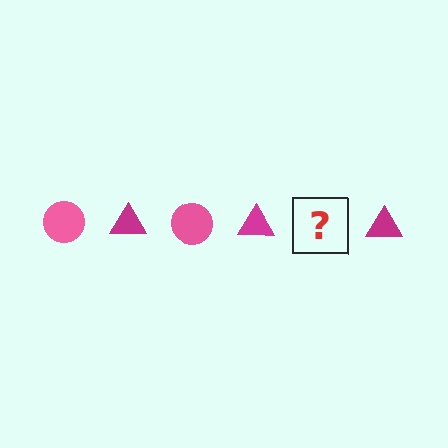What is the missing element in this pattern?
The missing element is a pink circle.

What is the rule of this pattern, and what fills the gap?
The rule is that the pattern alternates between pink circle and magenta triangle. The gap should be filled with a pink circle.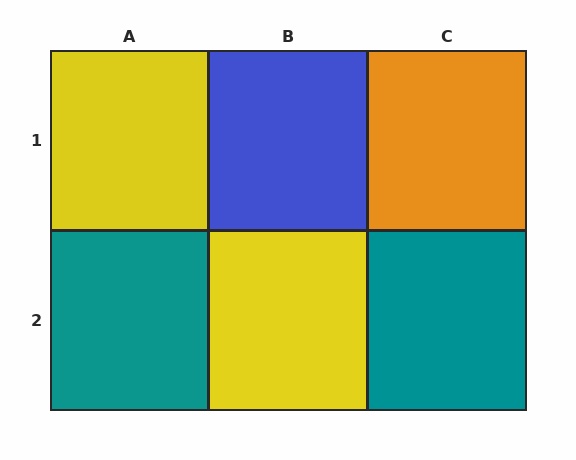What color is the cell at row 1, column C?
Orange.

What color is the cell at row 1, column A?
Yellow.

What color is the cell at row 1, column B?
Blue.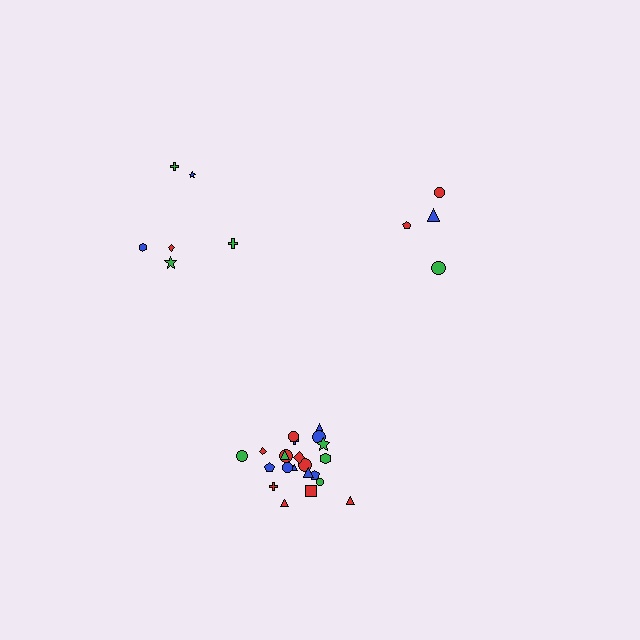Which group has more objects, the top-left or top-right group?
The top-left group.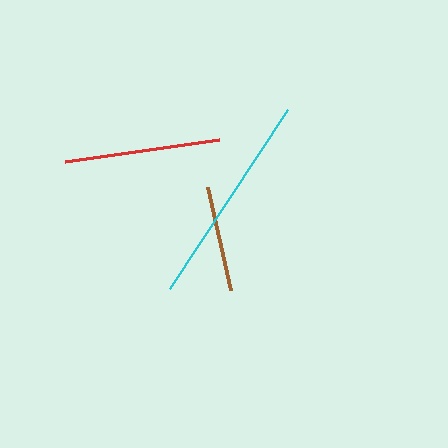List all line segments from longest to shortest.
From longest to shortest: cyan, red, brown.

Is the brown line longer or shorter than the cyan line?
The cyan line is longer than the brown line.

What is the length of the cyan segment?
The cyan segment is approximately 215 pixels long.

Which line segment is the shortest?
The brown line is the shortest at approximately 106 pixels.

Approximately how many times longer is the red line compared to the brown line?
The red line is approximately 1.5 times the length of the brown line.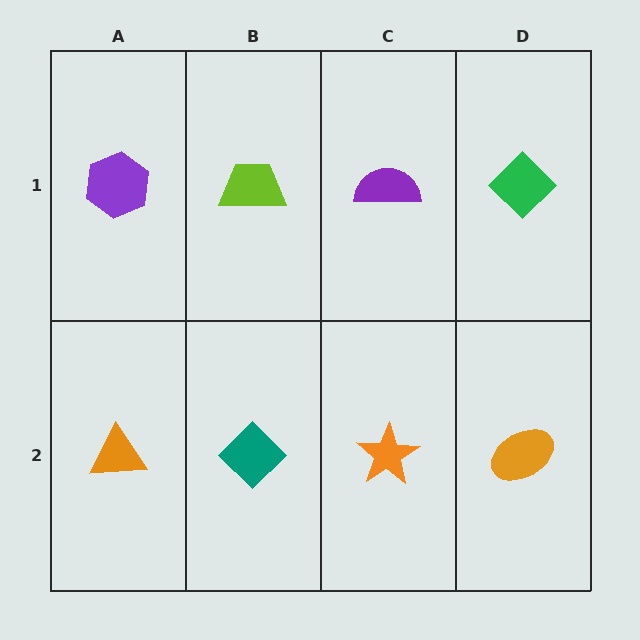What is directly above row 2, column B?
A lime trapezoid.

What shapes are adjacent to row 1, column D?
An orange ellipse (row 2, column D), a purple semicircle (row 1, column C).